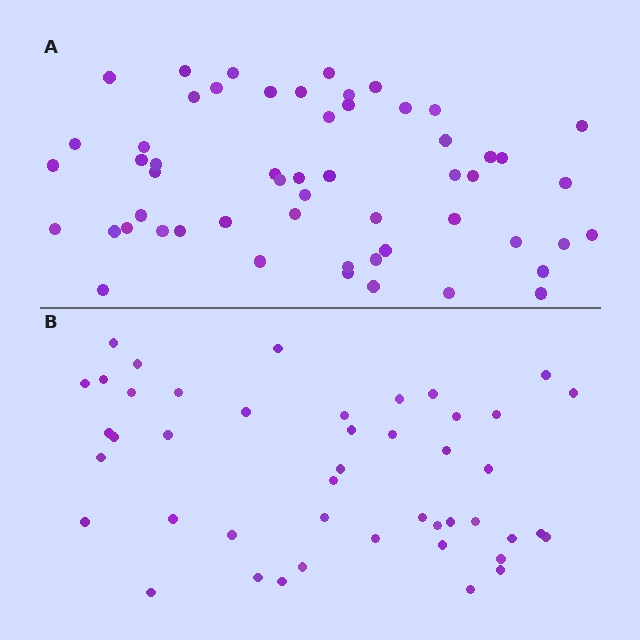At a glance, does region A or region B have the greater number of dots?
Region A (the top region) has more dots.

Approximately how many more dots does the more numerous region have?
Region A has roughly 10 or so more dots than region B.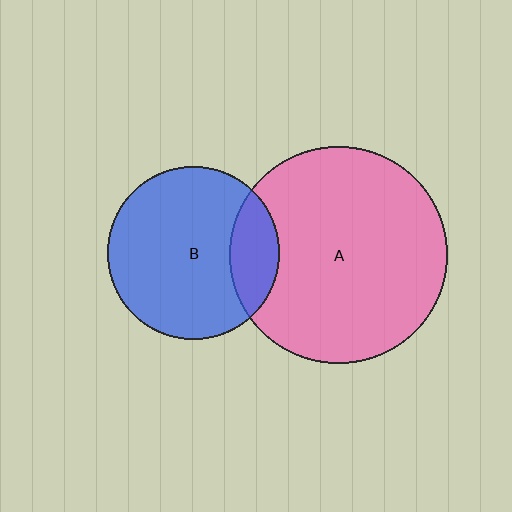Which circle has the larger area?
Circle A (pink).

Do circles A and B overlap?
Yes.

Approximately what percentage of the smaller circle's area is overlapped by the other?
Approximately 20%.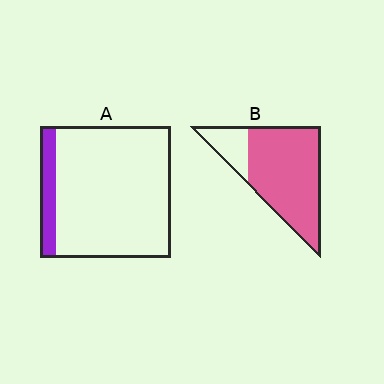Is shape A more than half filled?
No.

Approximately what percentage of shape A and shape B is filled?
A is approximately 10% and B is approximately 80%.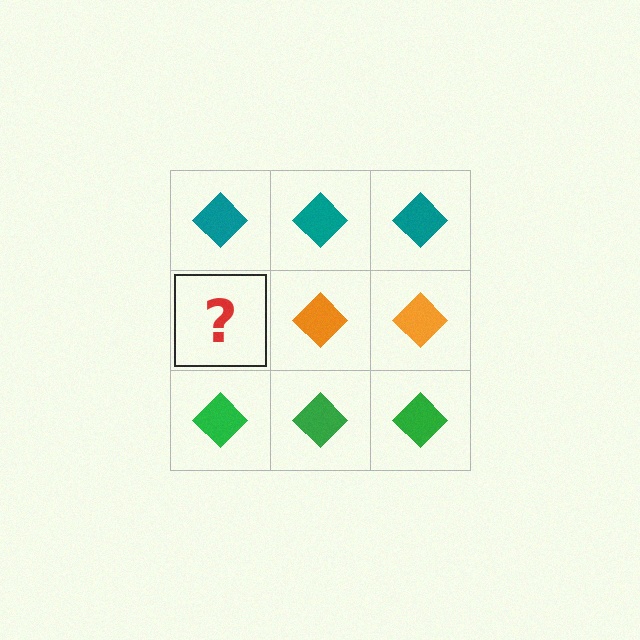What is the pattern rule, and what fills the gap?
The rule is that each row has a consistent color. The gap should be filled with an orange diamond.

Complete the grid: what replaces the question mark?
The question mark should be replaced with an orange diamond.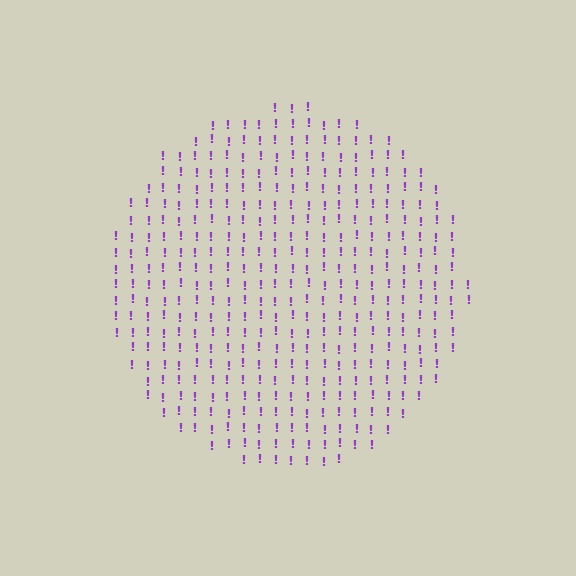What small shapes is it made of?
It is made of small exclamation marks.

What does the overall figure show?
The overall figure shows a circle.